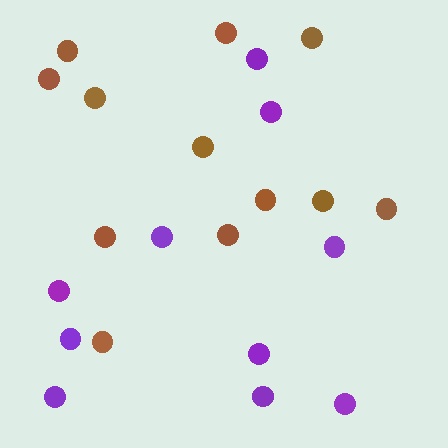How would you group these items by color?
There are 2 groups: one group of brown circles (12) and one group of purple circles (10).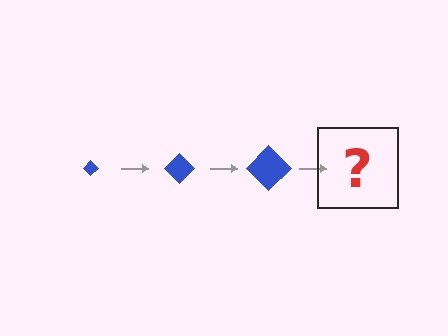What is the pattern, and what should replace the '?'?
The pattern is that the diamond gets progressively larger each step. The '?' should be a blue diamond, larger than the previous one.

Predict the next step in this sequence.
The next step is a blue diamond, larger than the previous one.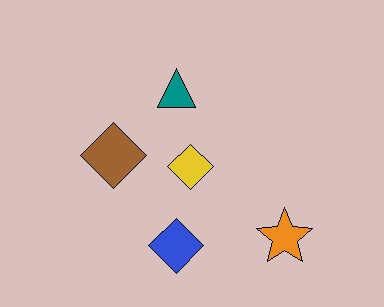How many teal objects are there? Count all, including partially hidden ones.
There is 1 teal object.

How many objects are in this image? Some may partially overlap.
There are 5 objects.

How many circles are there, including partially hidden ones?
There are no circles.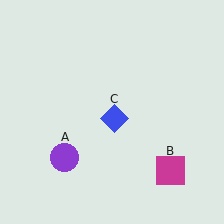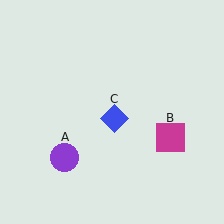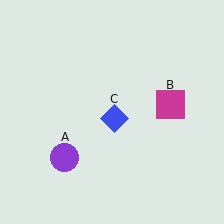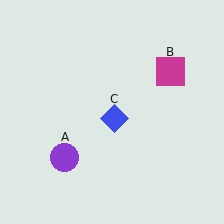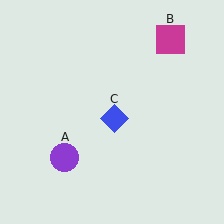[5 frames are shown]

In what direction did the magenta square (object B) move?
The magenta square (object B) moved up.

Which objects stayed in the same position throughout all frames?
Purple circle (object A) and blue diamond (object C) remained stationary.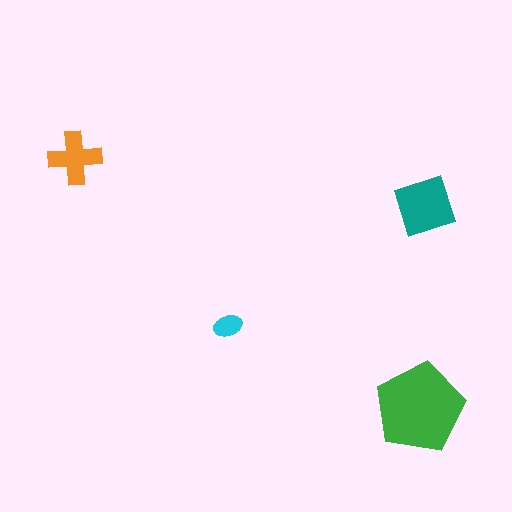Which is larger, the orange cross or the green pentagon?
The green pentagon.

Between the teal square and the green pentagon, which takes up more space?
The green pentagon.